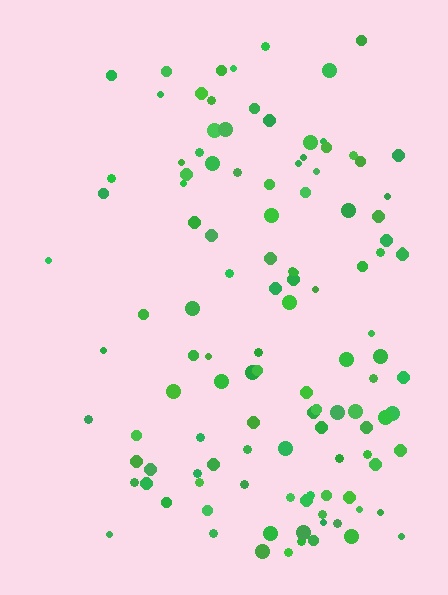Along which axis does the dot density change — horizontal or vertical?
Horizontal.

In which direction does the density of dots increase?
From left to right, with the right side densest.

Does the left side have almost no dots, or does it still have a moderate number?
Still a moderate number, just noticeably fewer than the right.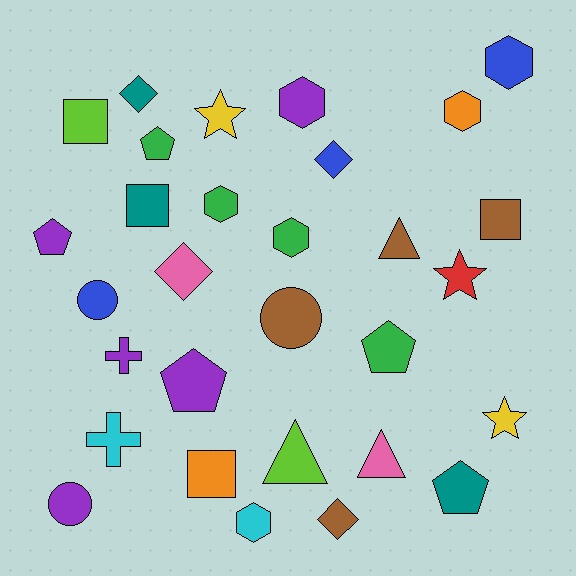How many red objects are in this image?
There is 1 red object.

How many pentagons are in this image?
There are 5 pentagons.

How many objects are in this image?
There are 30 objects.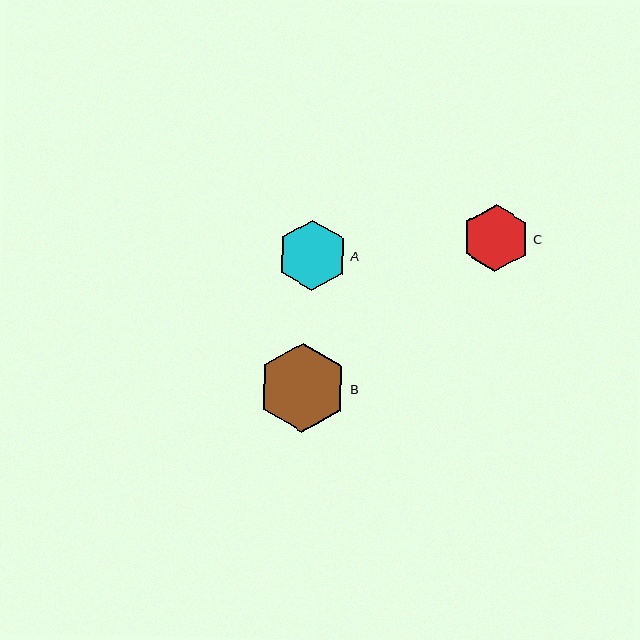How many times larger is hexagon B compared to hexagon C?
Hexagon B is approximately 1.3 times the size of hexagon C.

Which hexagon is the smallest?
Hexagon C is the smallest with a size of approximately 67 pixels.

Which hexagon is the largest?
Hexagon B is the largest with a size of approximately 89 pixels.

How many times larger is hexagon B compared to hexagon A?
Hexagon B is approximately 1.3 times the size of hexagon A.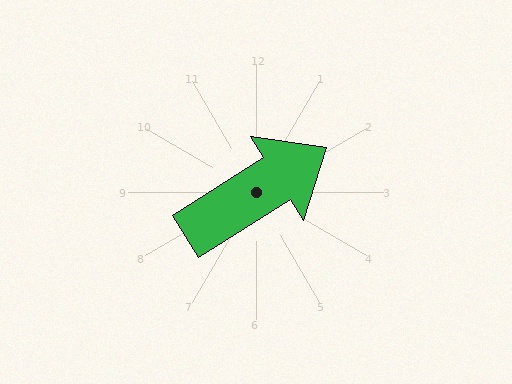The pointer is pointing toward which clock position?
Roughly 2 o'clock.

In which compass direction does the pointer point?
Northeast.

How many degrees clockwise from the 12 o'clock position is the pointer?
Approximately 58 degrees.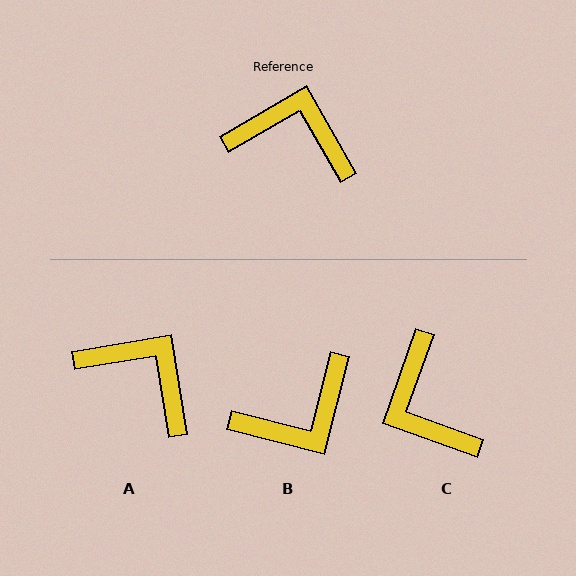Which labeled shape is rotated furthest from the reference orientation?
B, about 134 degrees away.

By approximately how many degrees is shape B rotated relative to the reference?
Approximately 134 degrees clockwise.